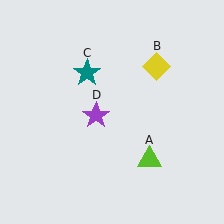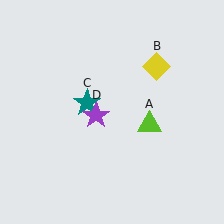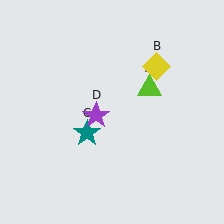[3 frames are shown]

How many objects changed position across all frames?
2 objects changed position: lime triangle (object A), teal star (object C).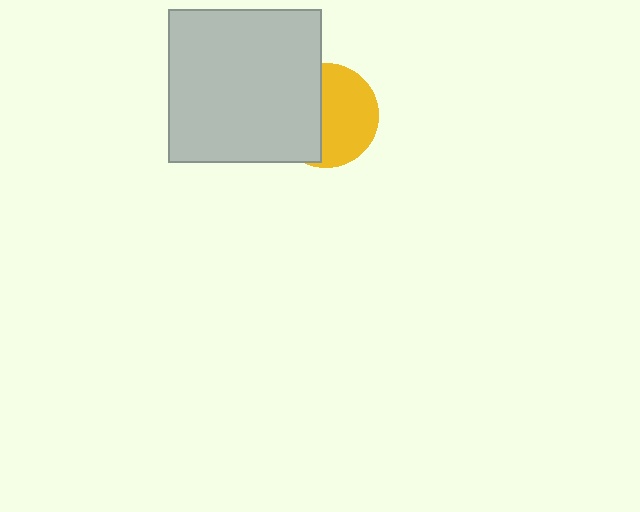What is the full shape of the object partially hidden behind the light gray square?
The partially hidden object is a yellow circle.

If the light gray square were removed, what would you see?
You would see the complete yellow circle.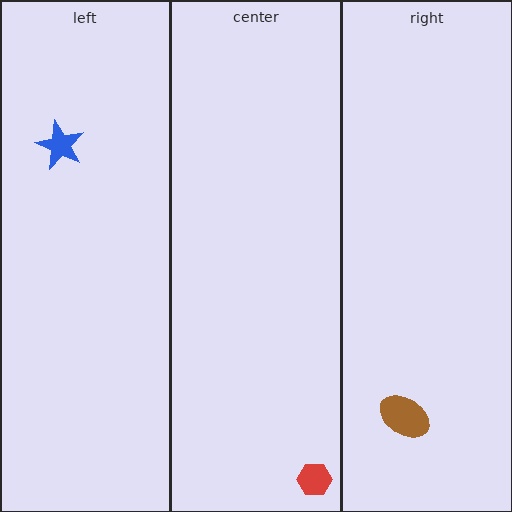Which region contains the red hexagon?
The center region.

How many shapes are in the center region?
1.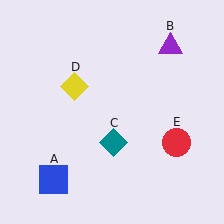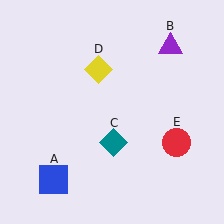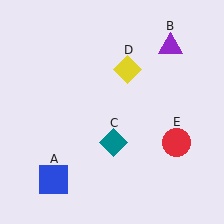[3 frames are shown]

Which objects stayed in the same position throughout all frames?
Blue square (object A) and purple triangle (object B) and teal diamond (object C) and red circle (object E) remained stationary.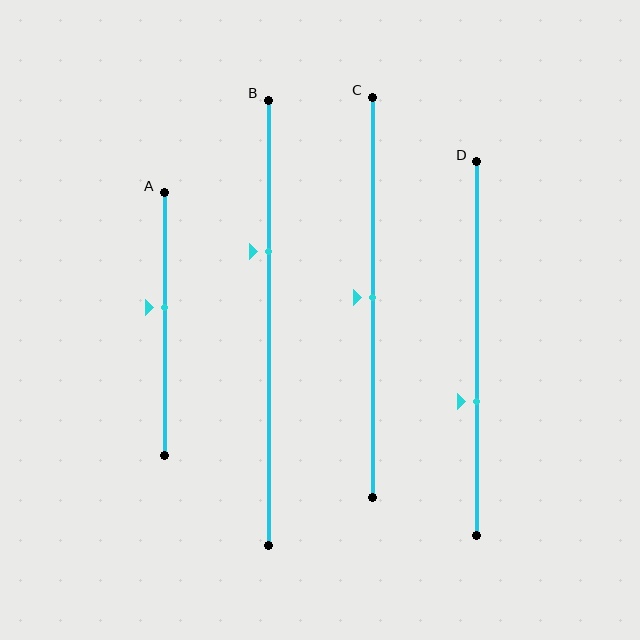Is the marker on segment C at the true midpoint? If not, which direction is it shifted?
Yes, the marker on segment C is at the true midpoint.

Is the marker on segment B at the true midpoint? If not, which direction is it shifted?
No, the marker on segment B is shifted upward by about 16% of the segment length.